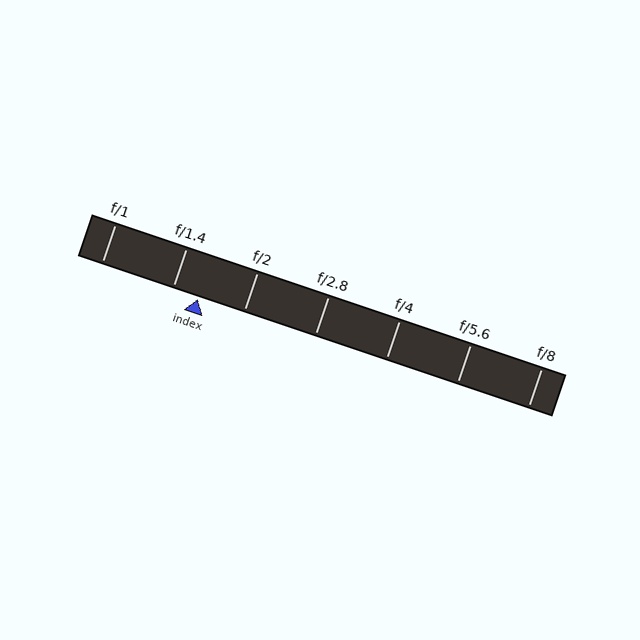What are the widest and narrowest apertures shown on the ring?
The widest aperture shown is f/1 and the narrowest is f/8.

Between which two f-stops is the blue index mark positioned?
The index mark is between f/1.4 and f/2.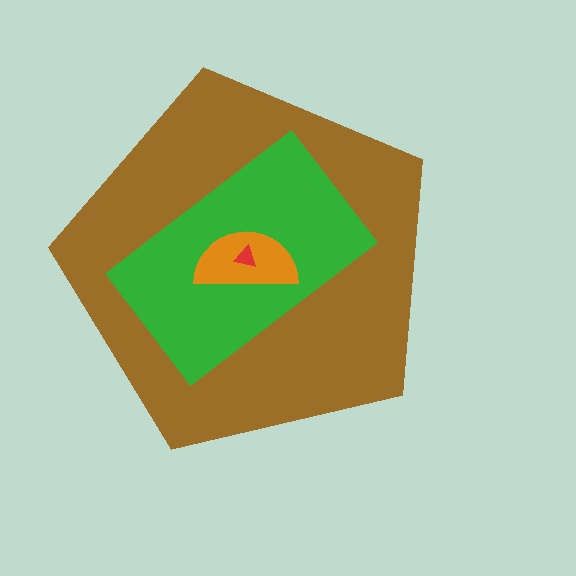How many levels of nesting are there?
4.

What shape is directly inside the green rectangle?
The orange semicircle.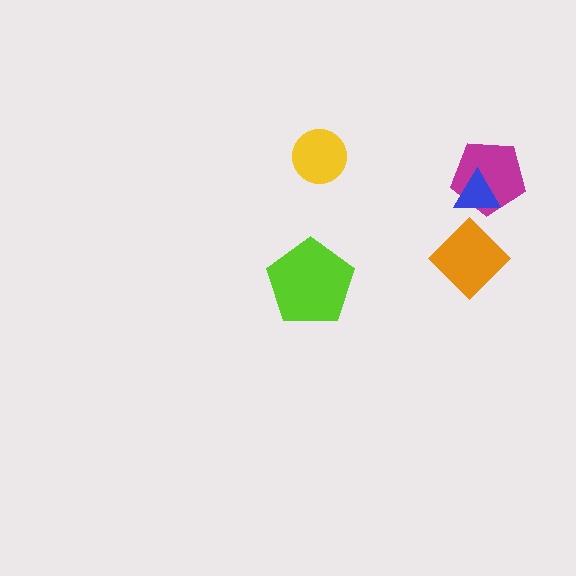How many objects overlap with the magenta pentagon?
1 object overlaps with the magenta pentagon.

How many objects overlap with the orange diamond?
0 objects overlap with the orange diamond.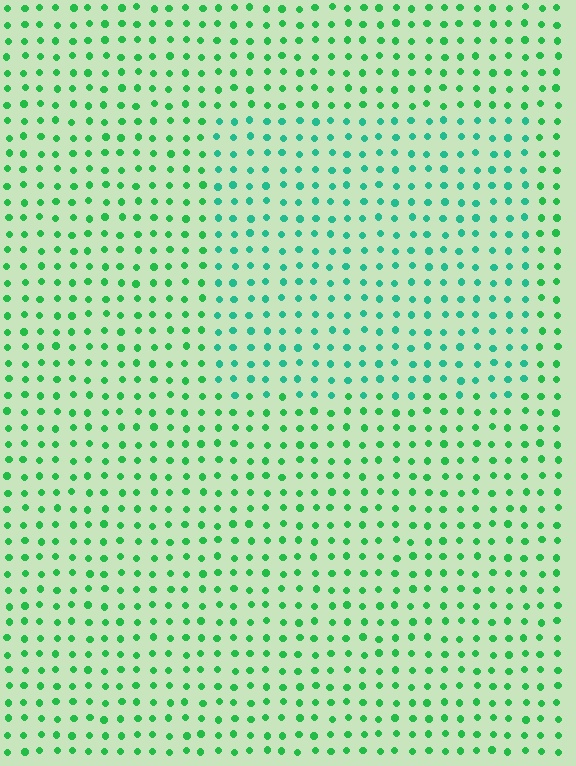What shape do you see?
I see a rectangle.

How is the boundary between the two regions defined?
The boundary is defined purely by a slight shift in hue (about 28 degrees). Spacing, size, and orientation are identical on both sides.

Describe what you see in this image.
The image is filled with small green elements in a uniform arrangement. A rectangle-shaped region is visible where the elements are tinted to a slightly different hue, forming a subtle color boundary.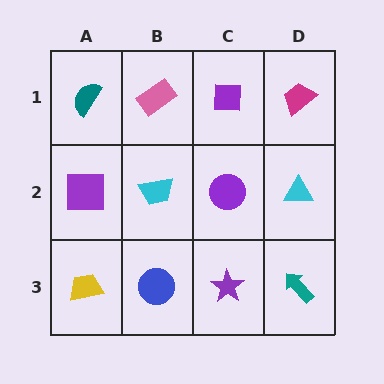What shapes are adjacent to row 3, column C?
A purple circle (row 2, column C), a blue circle (row 3, column B), a teal arrow (row 3, column D).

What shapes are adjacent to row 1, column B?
A cyan trapezoid (row 2, column B), a teal semicircle (row 1, column A), a purple square (row 1, column C).